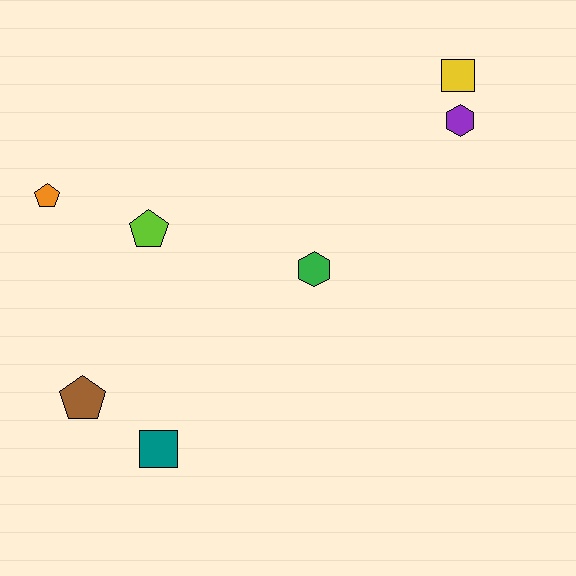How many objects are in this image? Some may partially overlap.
There are 7 objects.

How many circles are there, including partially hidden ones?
There are no circles.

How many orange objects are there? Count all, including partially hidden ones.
There is 1 orange object.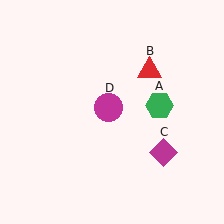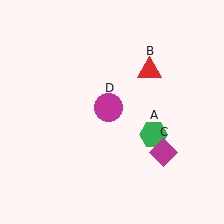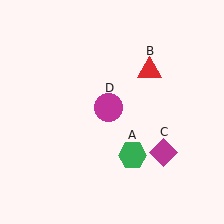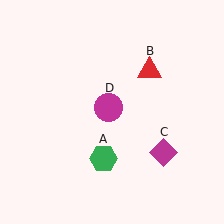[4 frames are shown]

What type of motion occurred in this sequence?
The green hexagon (object A) rotated clockwise around the center of the scene.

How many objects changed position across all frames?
1 object changed position: green hexagon (object A).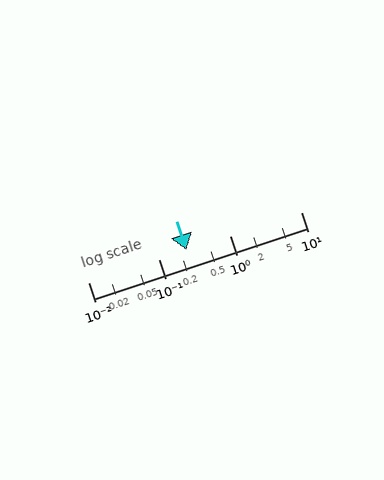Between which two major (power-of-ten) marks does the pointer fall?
The pointer is between 0.1 and 1.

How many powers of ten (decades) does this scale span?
The scale spans 3 decades, from 0.01 to 10.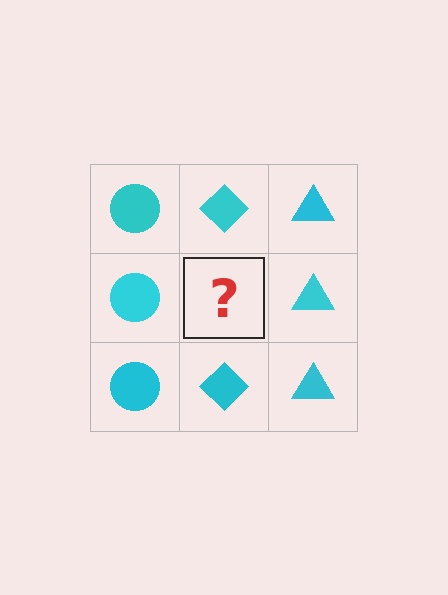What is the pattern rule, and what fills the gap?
The rule is that each column has a consistent shape. The gap should be filled with a cyan diamond.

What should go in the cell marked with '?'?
The missing cell should contain a cyan diamond.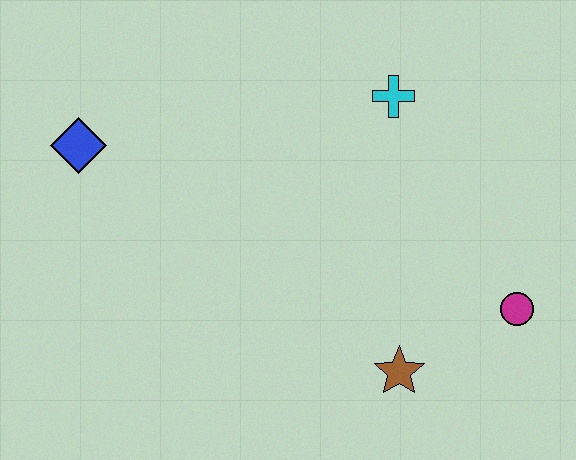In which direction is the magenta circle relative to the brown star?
The magenta circle is to the right of the brown star.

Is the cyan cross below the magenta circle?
No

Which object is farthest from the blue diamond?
The magenta circle is farthest from the blue diamond.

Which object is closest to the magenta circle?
The brown star is closest to the magenta circle.